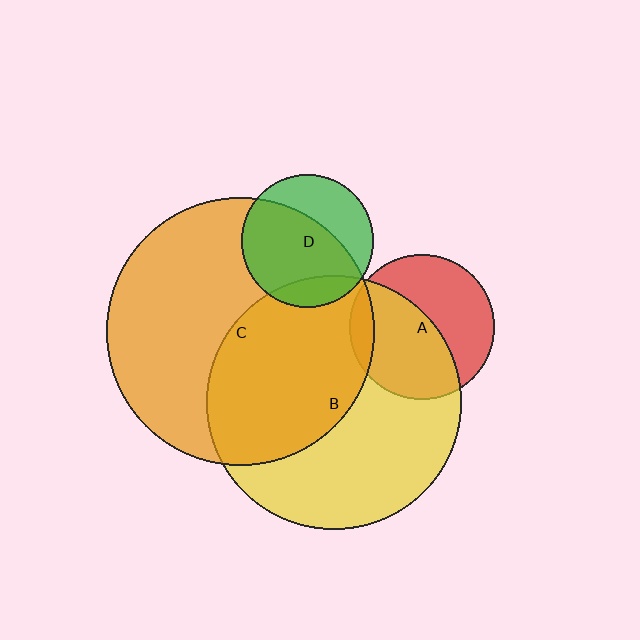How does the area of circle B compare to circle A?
Approximately 3.1 times.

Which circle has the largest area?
Circle C (orange).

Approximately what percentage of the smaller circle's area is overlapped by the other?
Approximately 10%.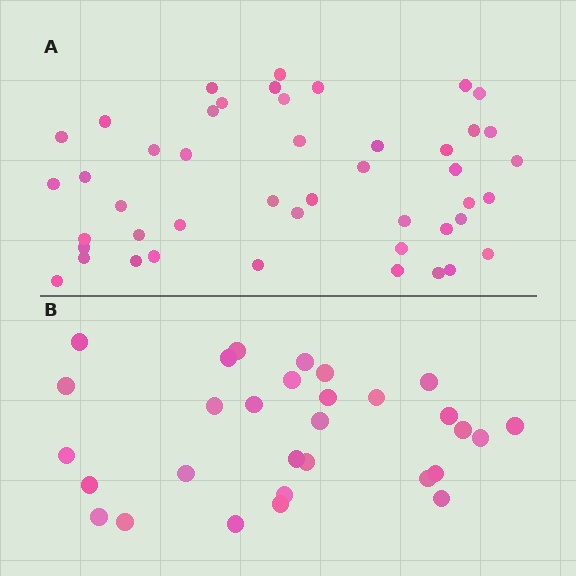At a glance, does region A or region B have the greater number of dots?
Region A (the top region) has more dots.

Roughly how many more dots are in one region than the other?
Region A has approximately 15 more dots than region B.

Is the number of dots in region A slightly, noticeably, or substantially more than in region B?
Region A has substantially more. The ratio is roughly 1.5 to 1.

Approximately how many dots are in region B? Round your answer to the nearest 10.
About 30 dots.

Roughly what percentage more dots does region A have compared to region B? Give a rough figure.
About 55% more.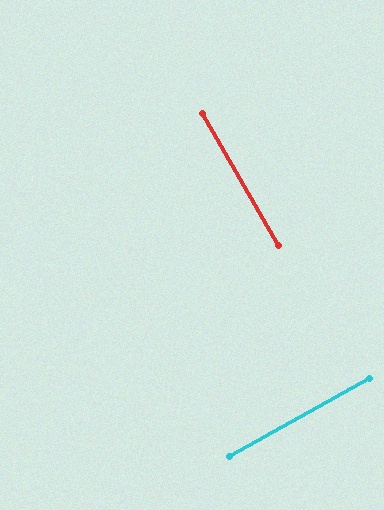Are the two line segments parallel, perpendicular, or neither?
Perpendicular — they meet at approximately 89°.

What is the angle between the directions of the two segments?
Approximately 89 degrees.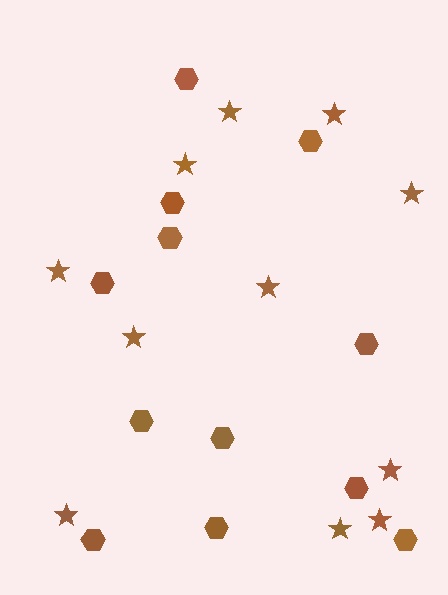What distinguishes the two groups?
There are 2 groups: one group of stars (11) and one group of hexagons (12).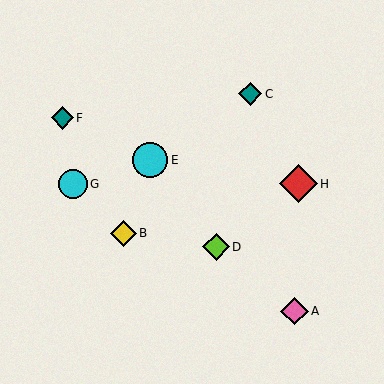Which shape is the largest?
The red diamond (labeled H) is the largest.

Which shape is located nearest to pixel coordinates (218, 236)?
The lime diamond (labeled D) at (216, 247) is nearest to that location.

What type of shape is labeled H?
Shape H is a red diamond.